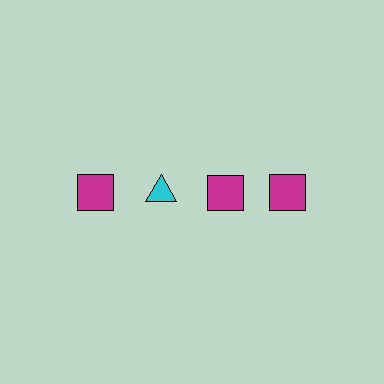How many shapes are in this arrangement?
There are 4 shapes arranged in a grid pattern.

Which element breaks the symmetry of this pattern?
The cyan triangle in the top row, second from left column breaks the symmetry. All other shapes are magenta squares.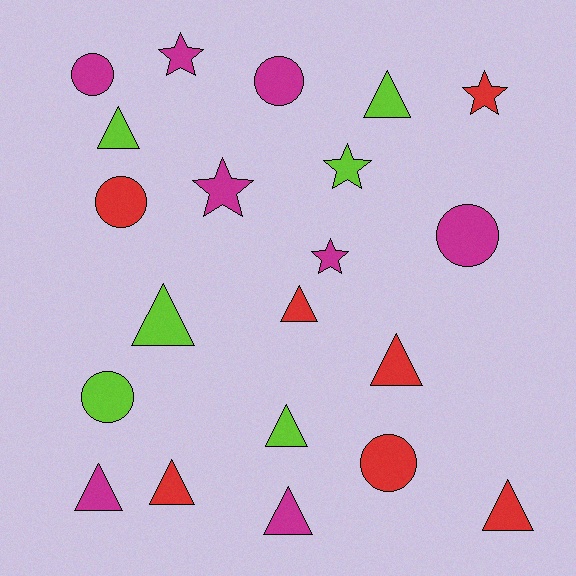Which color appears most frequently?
Magenta, with 8 objects.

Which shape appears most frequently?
Triangle, with 10 objects.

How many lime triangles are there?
There are 4 lime triangles.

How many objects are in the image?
There are 21 objects.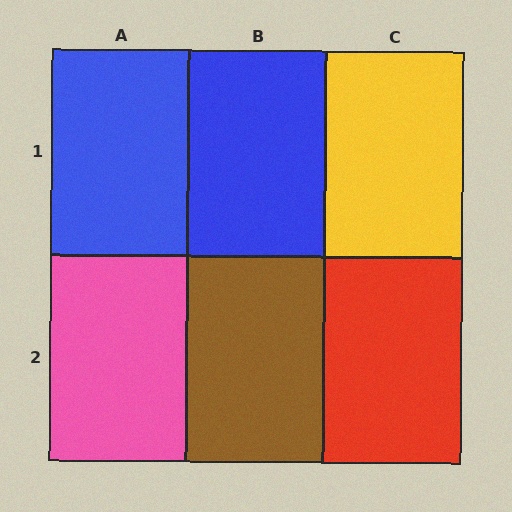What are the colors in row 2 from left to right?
Pink, brown, red.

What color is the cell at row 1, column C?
Yellow.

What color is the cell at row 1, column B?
Blue.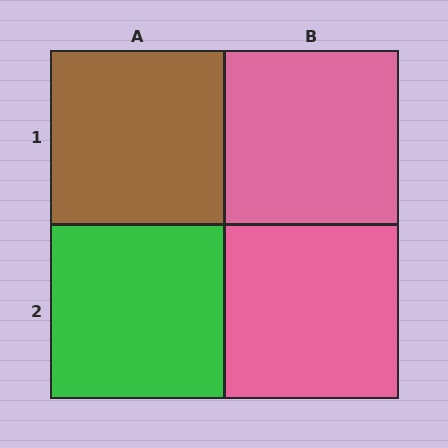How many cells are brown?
1 cell is brown.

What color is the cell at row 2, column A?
Green.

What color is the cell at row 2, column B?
Pink.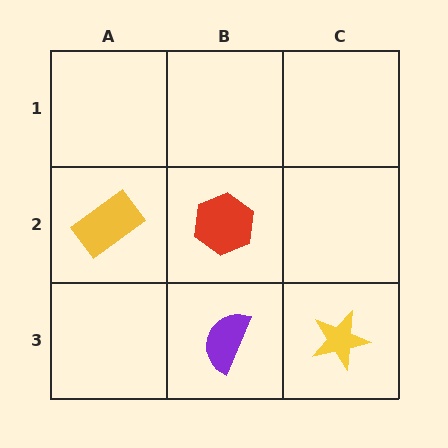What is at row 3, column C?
A yellow star.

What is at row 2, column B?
A red hexagon.